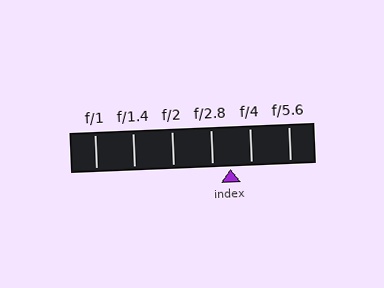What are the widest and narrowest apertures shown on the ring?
The widest aperture shown is f/1 and the narrowest is f/5.6.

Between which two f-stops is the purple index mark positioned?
The index mark is between f/2.8 and f/4.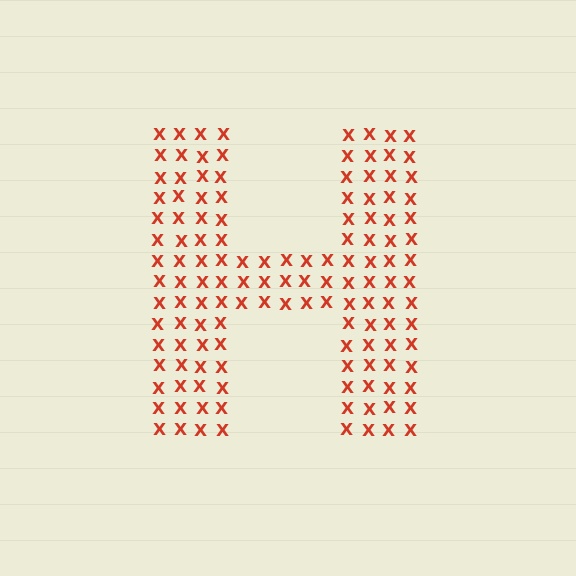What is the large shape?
The large shape is the letter H.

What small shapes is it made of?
It is made of small letter X's.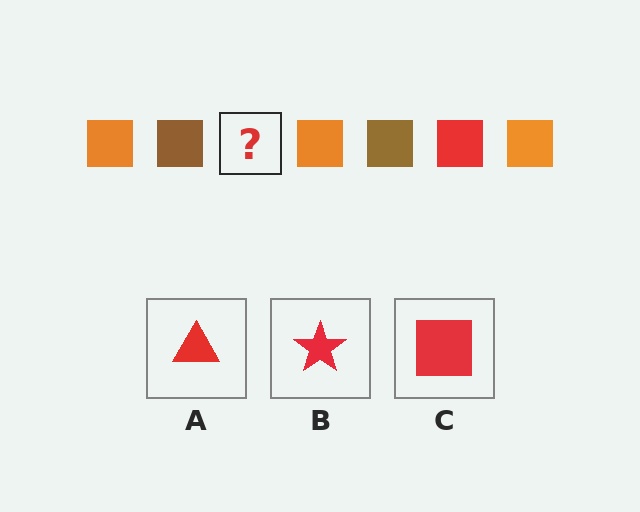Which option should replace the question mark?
Option C.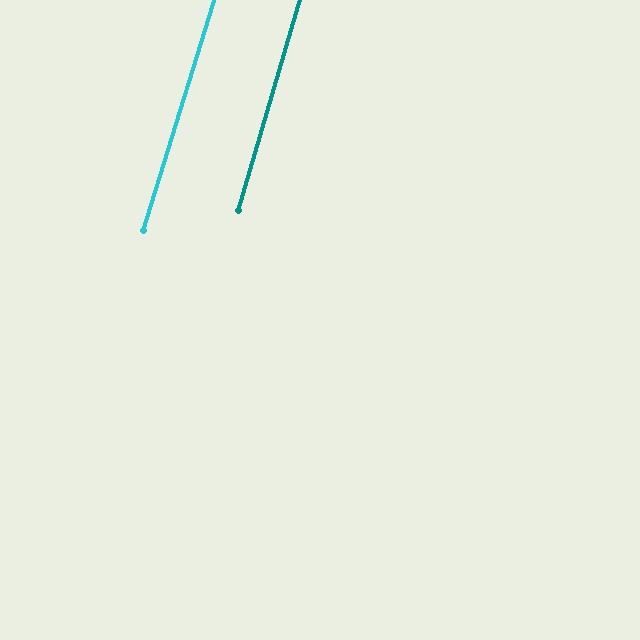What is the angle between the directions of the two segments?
Approximately 1 degree.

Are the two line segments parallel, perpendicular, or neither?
Parallel — their directions differ by only 0.8°.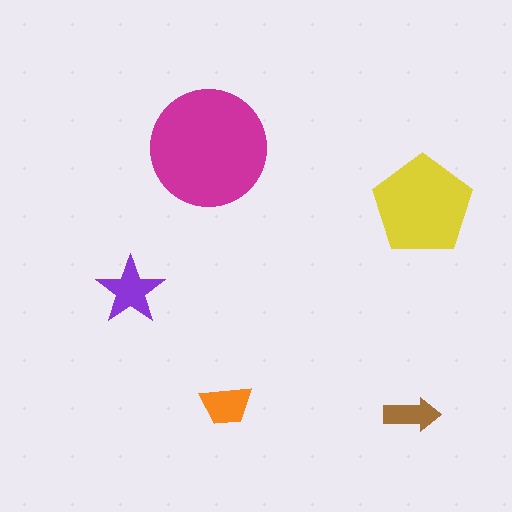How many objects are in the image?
There are 5 objects in the image.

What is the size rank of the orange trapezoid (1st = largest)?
4th.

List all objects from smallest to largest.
The brown arrow, the orange trapezoid, the purple star, the yellow pentagon, the magenta circle.